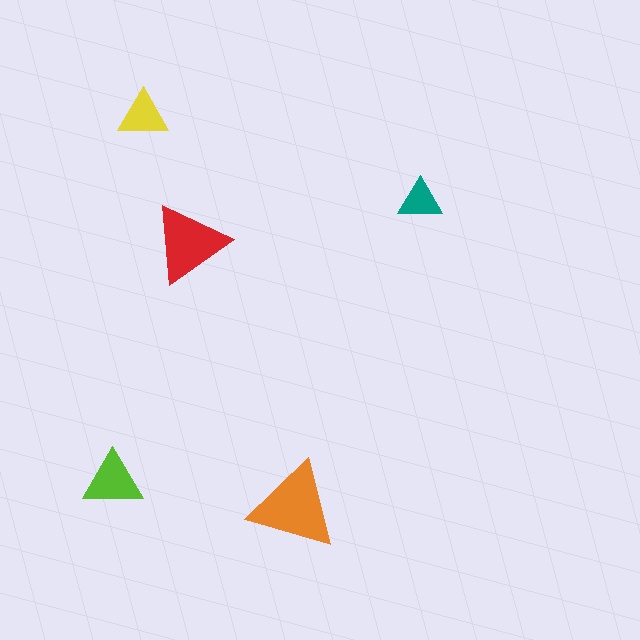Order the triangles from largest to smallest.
the orange one, the red one, the lime one, the yellow one, the teal one.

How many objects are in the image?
There are 5 objects in the image.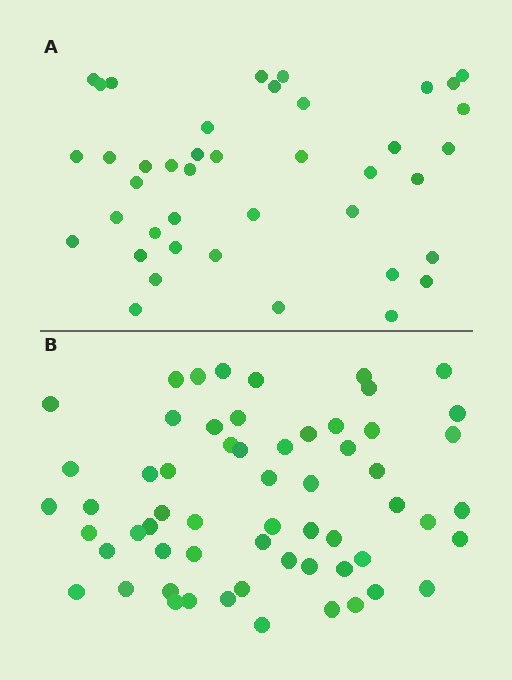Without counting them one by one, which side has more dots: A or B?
Region B (the bottom region) has more dots.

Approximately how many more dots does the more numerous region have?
Region B has approximately 20 more dots than region A.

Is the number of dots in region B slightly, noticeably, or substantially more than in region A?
Region B has substantially more. The ratio is roughly 1.5 to 1.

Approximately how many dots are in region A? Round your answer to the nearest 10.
About 40 dots. (The exact count is 41, which rounds to 40.)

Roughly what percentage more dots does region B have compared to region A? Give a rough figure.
About 45% more.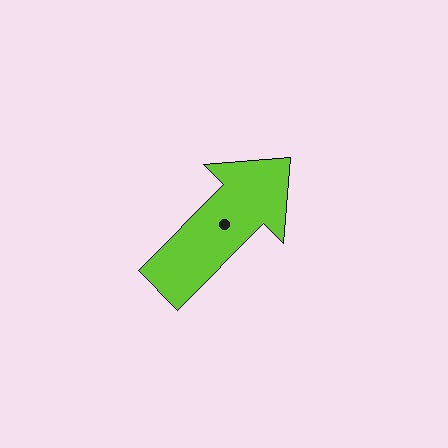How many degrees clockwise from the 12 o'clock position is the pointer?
Approximately 45 degrees.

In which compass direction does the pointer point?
Northeast.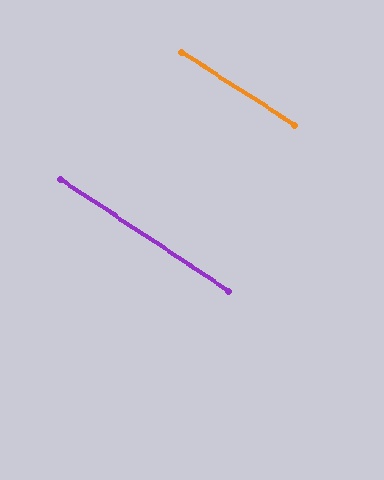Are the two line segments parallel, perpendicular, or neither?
Parallel — their directions differ by only 0.5°.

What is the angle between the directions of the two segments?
Approximately 1 degree.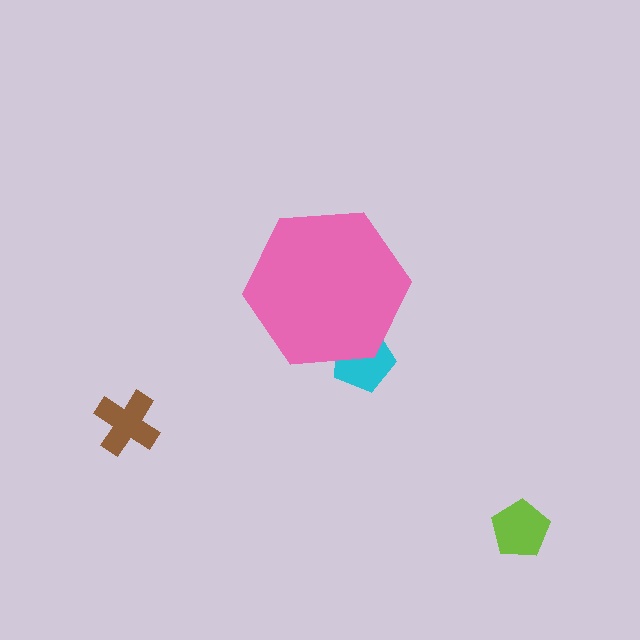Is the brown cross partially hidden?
No, the brown cross is fully visible.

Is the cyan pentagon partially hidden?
Yes, the cyan pentagon is partially hidden behind the pink hexagon.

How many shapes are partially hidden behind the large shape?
1 shape is partially hidden.